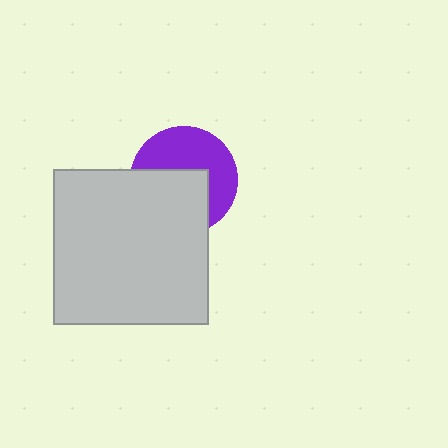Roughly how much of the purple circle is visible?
About half of it is visible (roughly 51%).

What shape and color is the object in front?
The object in front is a light gray square.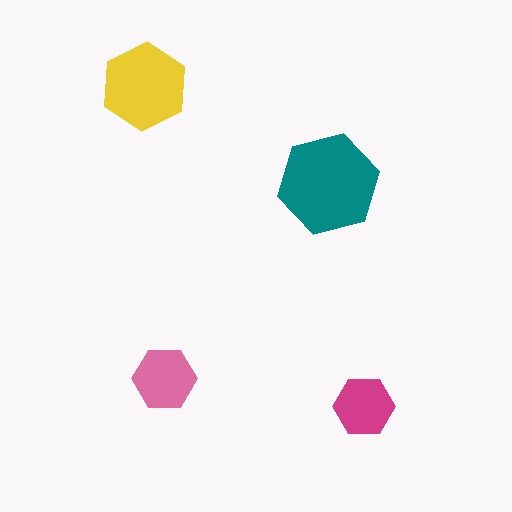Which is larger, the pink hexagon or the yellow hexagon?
The yellow one.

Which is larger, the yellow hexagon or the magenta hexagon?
The yellow one.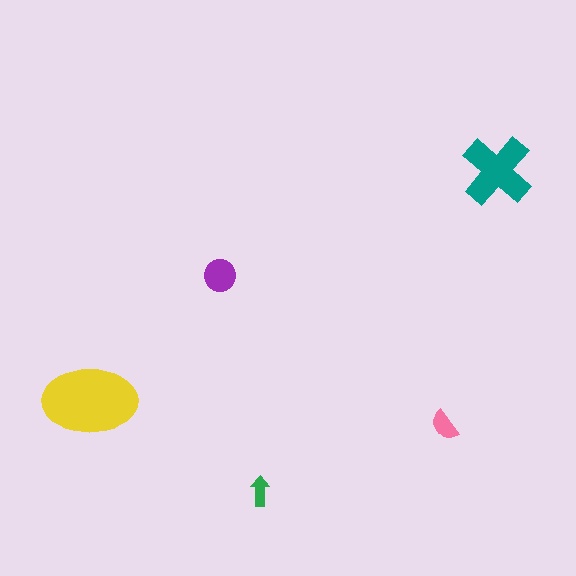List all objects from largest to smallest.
The yellow ellipse, the teal cross, the purple circle, the pink semicircle, the green arrow.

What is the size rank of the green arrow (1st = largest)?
5th.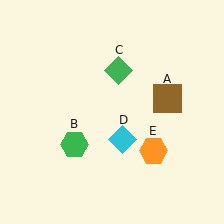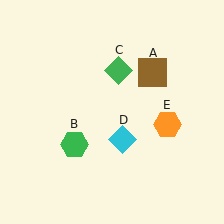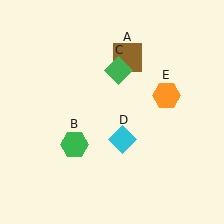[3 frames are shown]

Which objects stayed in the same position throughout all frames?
Green hexagon (object B) and green diamond (object C) and cyan diamond (object D) remained stationary.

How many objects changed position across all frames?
2 objects changed position: brown square (object A), orange hexagon (object E).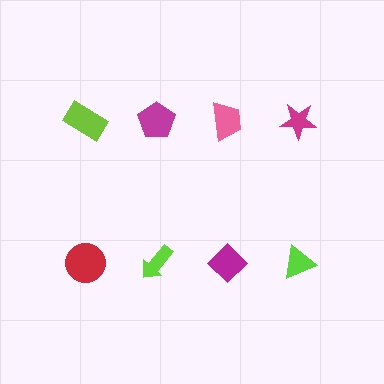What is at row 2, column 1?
A red circle.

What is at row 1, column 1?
A lime rectangle.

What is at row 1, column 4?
A magenta star.